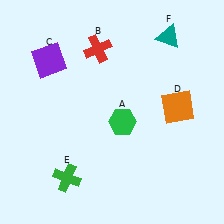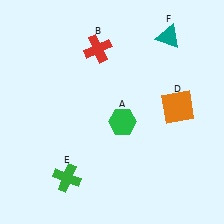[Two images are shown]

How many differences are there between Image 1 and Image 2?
There is 1 difference between the two images.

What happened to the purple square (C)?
The purple square (C) was removed in Image 2. It was in the top-left area of Image 1.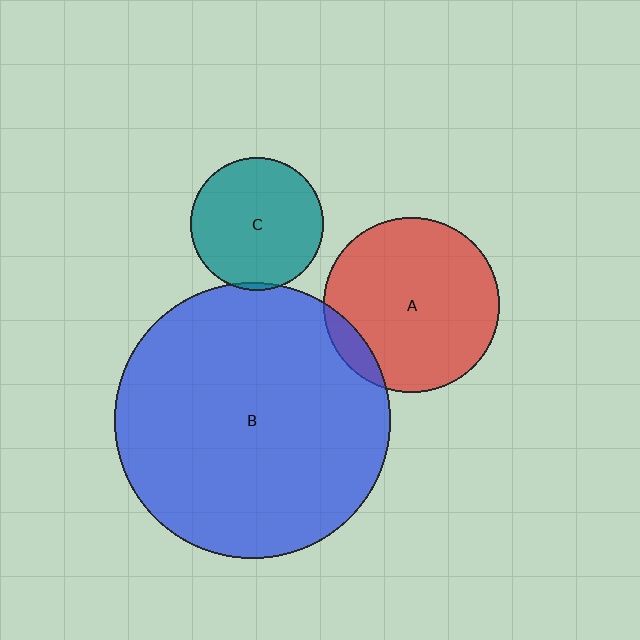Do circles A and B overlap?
Yes.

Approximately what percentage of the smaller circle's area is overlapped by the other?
Approximately 10%.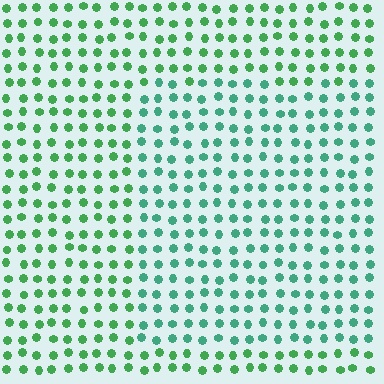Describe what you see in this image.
The image is filled with small green elements in a uniform arrangement. A rectangle-shaped region is visible where the elements are tinted to a slightly different hue, forming a subtle color boundary.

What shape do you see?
I see a rectangle.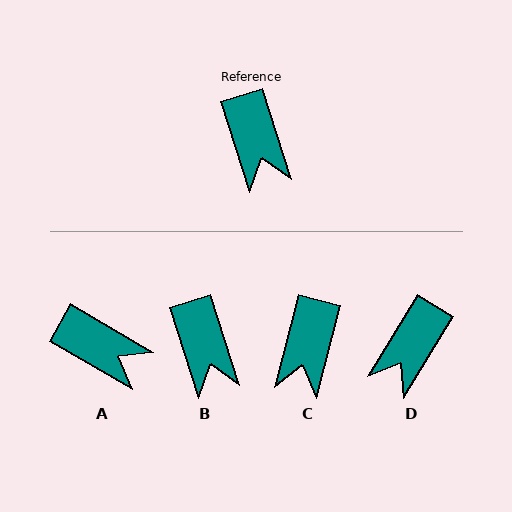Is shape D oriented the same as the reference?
No, it is off by about 49 degrees.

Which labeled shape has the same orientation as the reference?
B.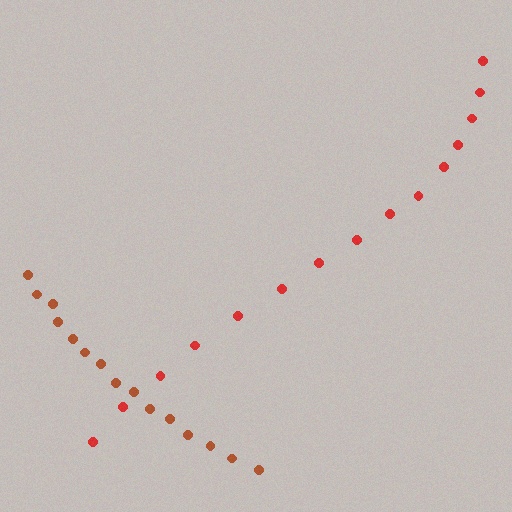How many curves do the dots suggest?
There are 2 distinct paths.